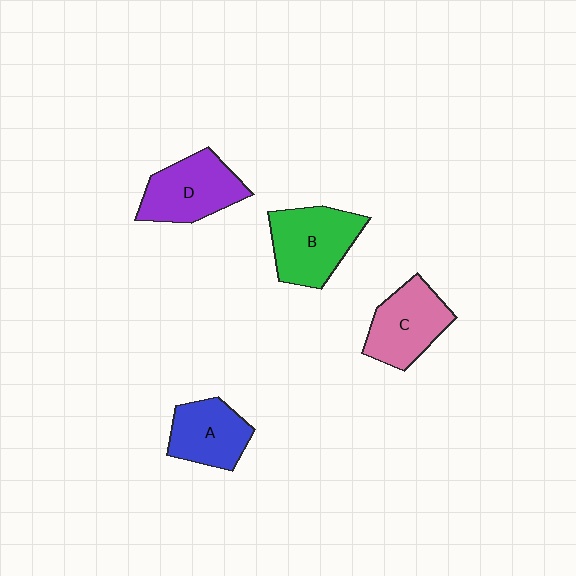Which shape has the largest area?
Shape B (green).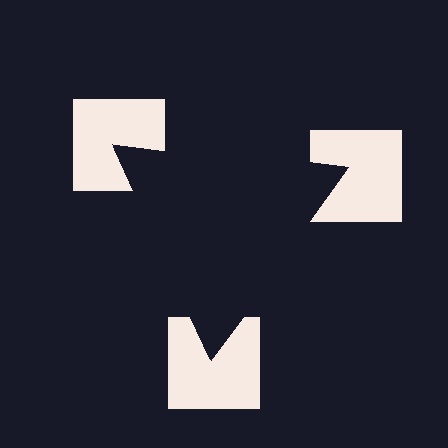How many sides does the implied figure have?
3 sides.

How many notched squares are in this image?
There are 3 — one at each vertex of the illusory triangle.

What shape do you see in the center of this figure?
An illusory triangle — its edges are inferred from the aligned wedge cuts in the notched squares, not physically drawn.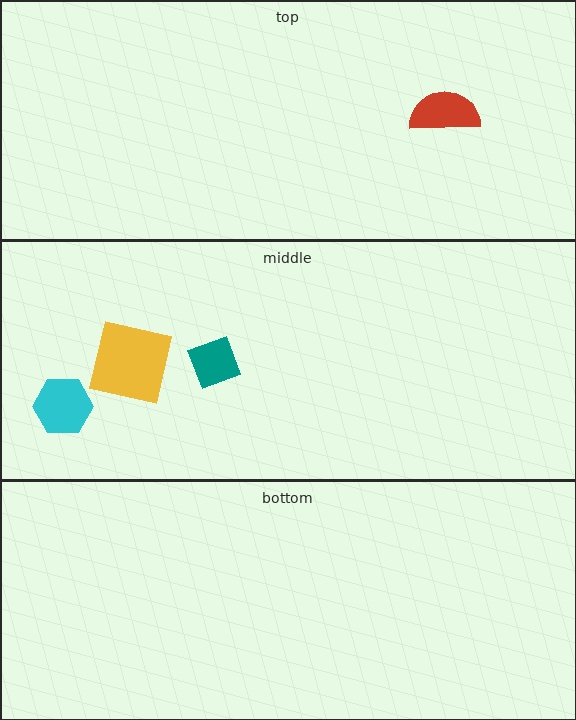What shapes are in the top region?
The red semicircle.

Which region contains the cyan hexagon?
The middle region.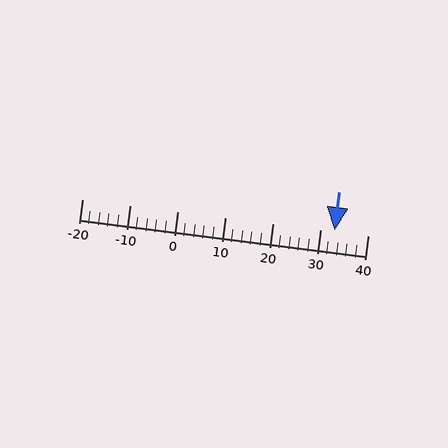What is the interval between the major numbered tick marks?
The major tick marks are spaced 10 units apart.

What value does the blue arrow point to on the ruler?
The blue arrow points to approximately 33.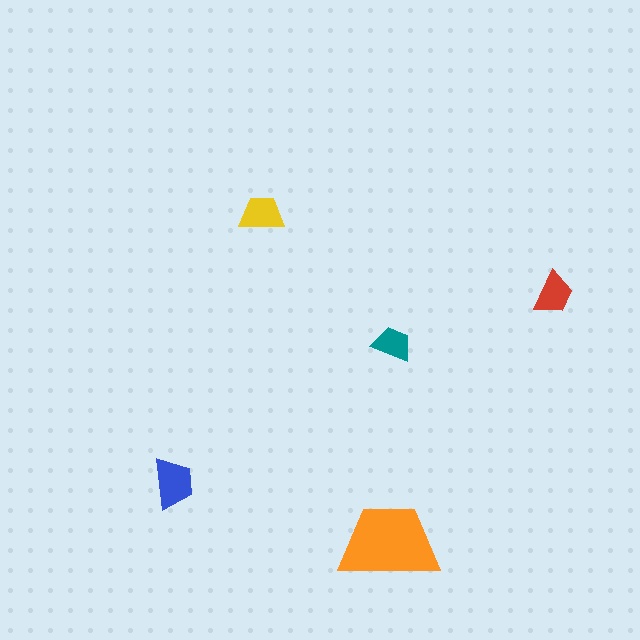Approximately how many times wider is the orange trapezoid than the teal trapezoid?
About 2.5 times wider.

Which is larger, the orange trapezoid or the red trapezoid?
The orange one.